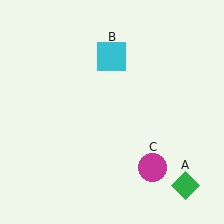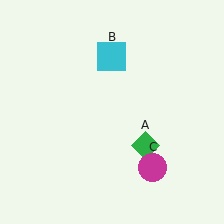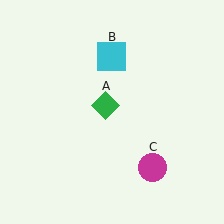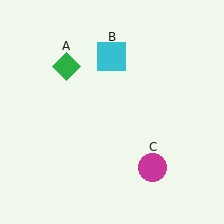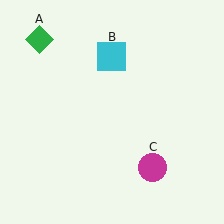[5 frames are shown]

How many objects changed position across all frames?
1 object changed position: green diamond (object A).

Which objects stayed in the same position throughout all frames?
Cyan square (object B) and magenta circle (object C) remained stationary.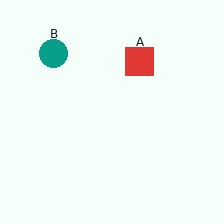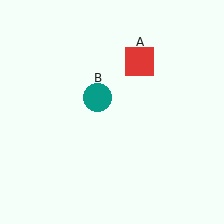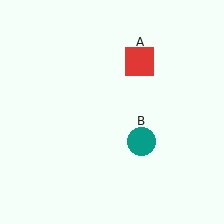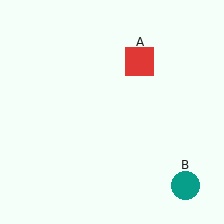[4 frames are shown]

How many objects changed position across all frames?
1 object changed position: teal circle (object B).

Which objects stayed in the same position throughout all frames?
Red square (object A) remained stationary.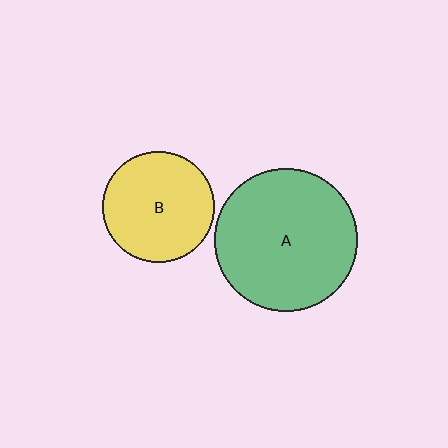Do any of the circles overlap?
No, none of the circles overlap.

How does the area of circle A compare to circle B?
Approximately 1.6 times.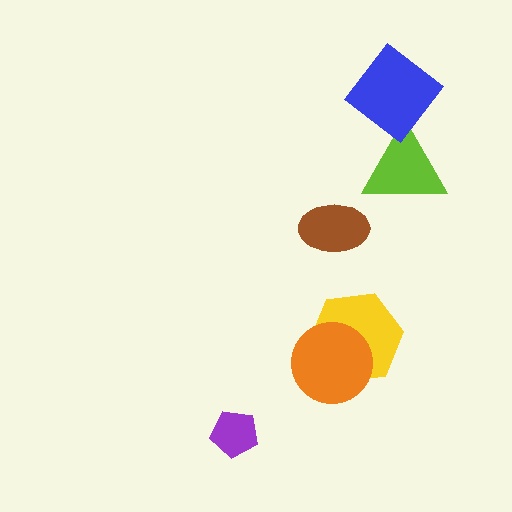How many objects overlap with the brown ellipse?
0 objects overlap with the brown ellipse.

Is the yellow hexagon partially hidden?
Yes, it is partially covered by another shape.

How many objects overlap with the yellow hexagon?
1 object overlaps with the yellow hexagon.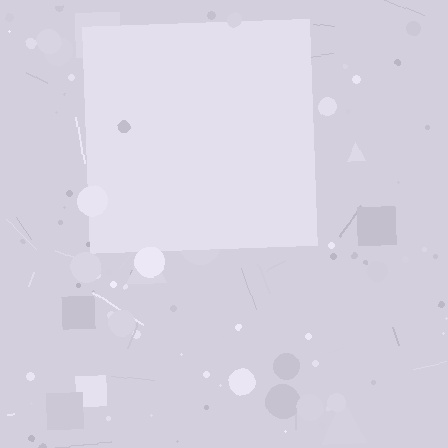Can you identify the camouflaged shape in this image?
The camouflaged shape is a square.